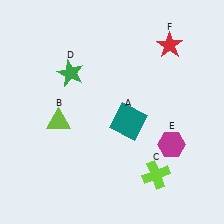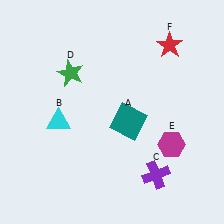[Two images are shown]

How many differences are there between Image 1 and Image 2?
There are 2 differences between the two images.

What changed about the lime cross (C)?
In Image 1, C is lime. In Image 2, it changed to purple.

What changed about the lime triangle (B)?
In Image 1, B is lime. In Image 2, it changed to cyan.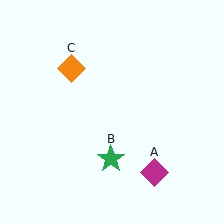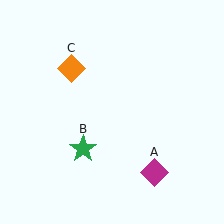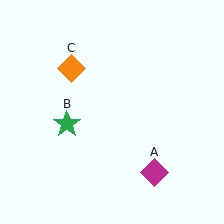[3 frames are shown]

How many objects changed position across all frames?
1 object changed position: green star (object B).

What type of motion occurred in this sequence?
The green star (object B) rotated clockwise around the center of the scene.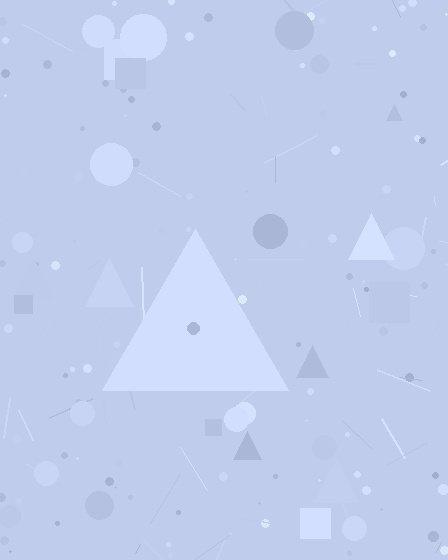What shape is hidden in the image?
A triangle is hidden in the image.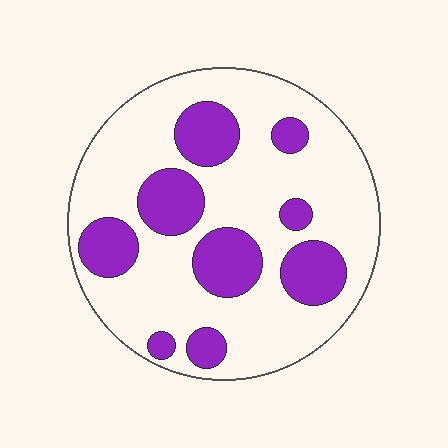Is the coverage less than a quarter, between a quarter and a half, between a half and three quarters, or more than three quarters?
Between a quarter and a half.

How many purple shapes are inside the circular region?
9.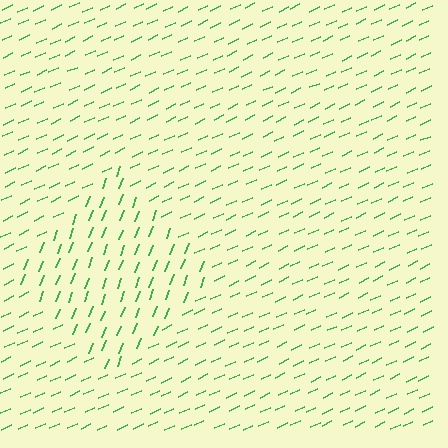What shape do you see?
I see a diamond.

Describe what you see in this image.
The image is filled with small green line segments. A diamond region in the image has lines oriented differently from the surrounding lines, creating a visible texture boundary.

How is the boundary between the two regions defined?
The boundary is defined purely by a change in line orientation (approximately 45 degrees difference). All lines are the same color and thickness.